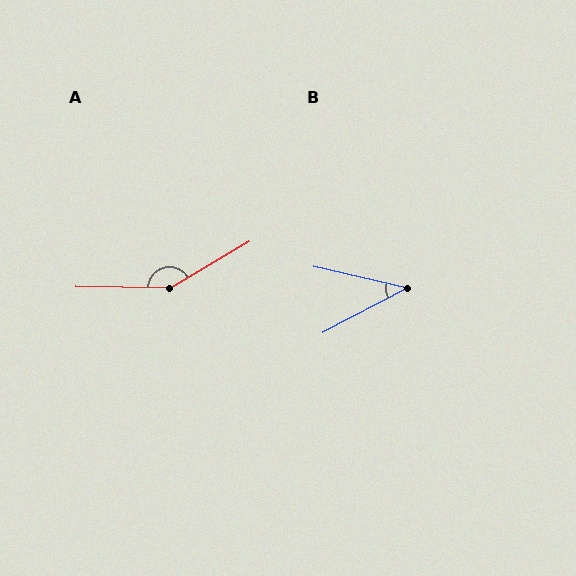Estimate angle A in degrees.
Approximately 149 degrees.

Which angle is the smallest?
B, at approximately 40 degrees.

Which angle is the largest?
A, at approximately 149 degrees.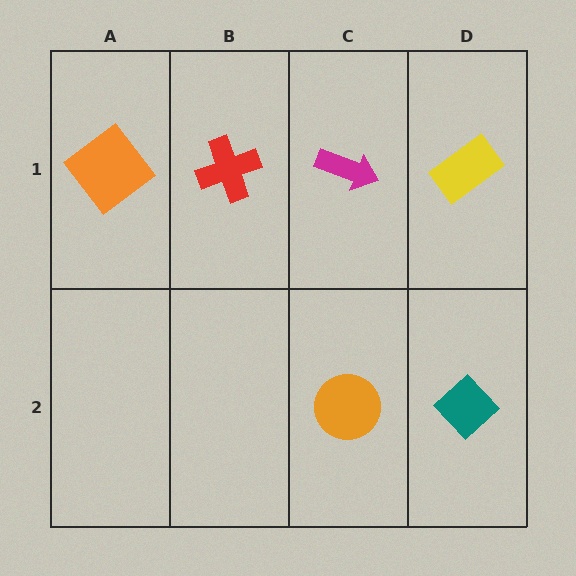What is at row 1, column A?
An orange diamond.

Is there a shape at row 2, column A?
No, that cell is empty.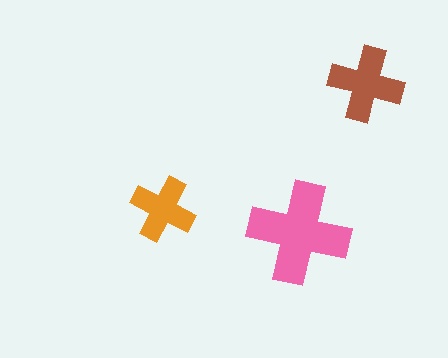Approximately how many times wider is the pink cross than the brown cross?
About 1.5 times wider.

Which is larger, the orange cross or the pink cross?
The pink one.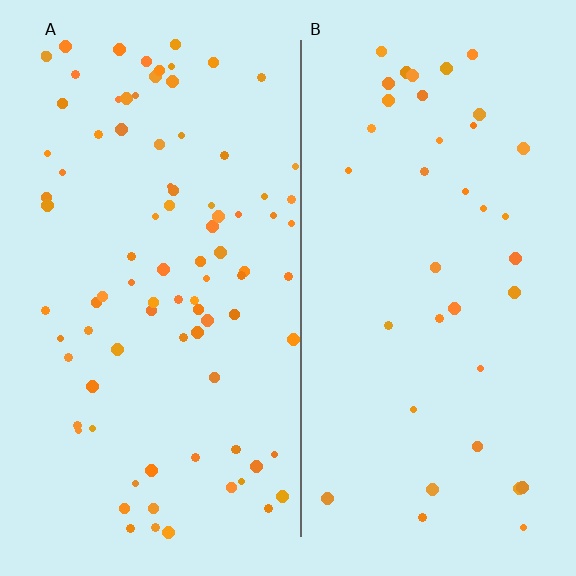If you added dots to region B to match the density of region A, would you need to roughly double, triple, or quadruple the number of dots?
Approximately double.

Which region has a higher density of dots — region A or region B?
A (the left).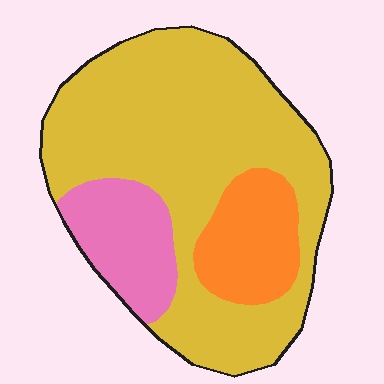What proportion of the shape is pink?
Pink takes up less than a sixth of the shape.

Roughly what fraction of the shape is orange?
Orange covers roughly 15% of the shape.